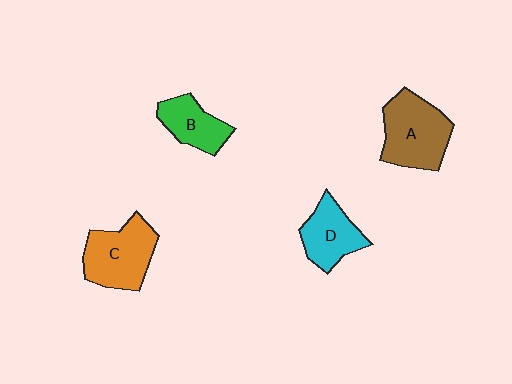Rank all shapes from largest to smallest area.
From largest to smallest: A (brown), C (orange), D (cyan), B (green).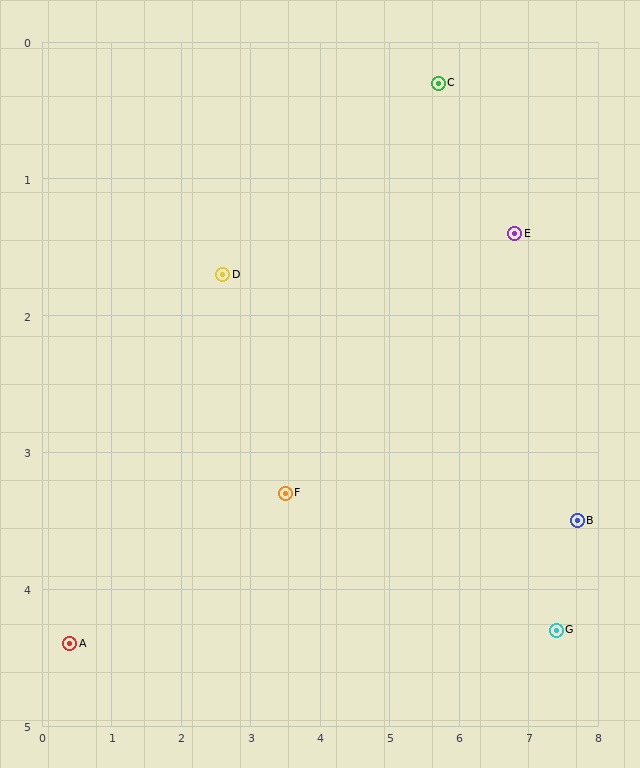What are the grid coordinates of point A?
Point A is at approximately (0.4, 4.4).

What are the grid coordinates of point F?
Point F is at approximately (3.5, 3.3).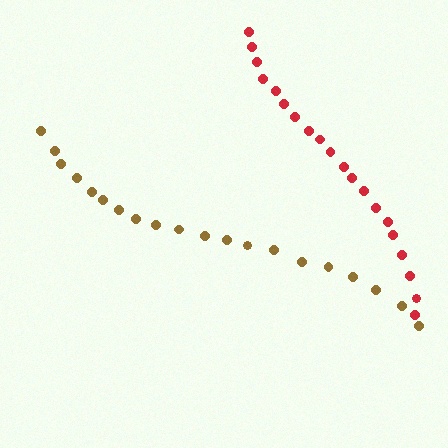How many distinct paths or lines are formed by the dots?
There are 2 distinct paths.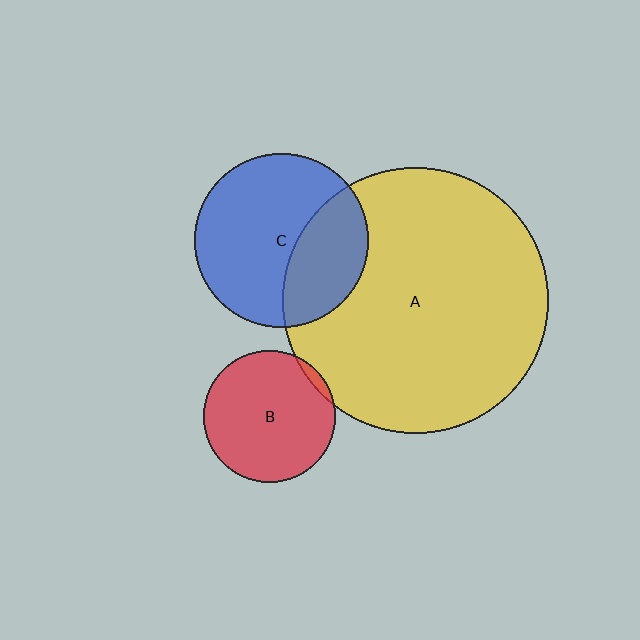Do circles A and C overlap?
Yes.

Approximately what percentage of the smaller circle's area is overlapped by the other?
Approximately 35%.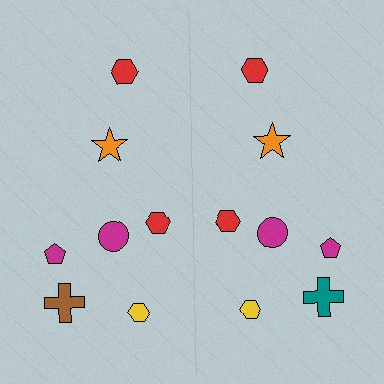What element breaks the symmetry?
The teal cross on the right side breaks the symmetry — its mirror counterpart is brown.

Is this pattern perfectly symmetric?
No, the pattern is not perfectly symmetric. The teal cross on the right side breaks the symmetry — its mirror counterpart is brown.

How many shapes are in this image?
There are 14 shapes in this image.